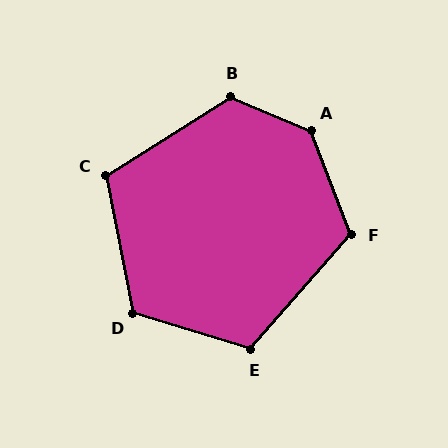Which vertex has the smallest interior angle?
C, at approximately 111 degrees.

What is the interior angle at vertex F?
Approximately 117 degrees (obtuse).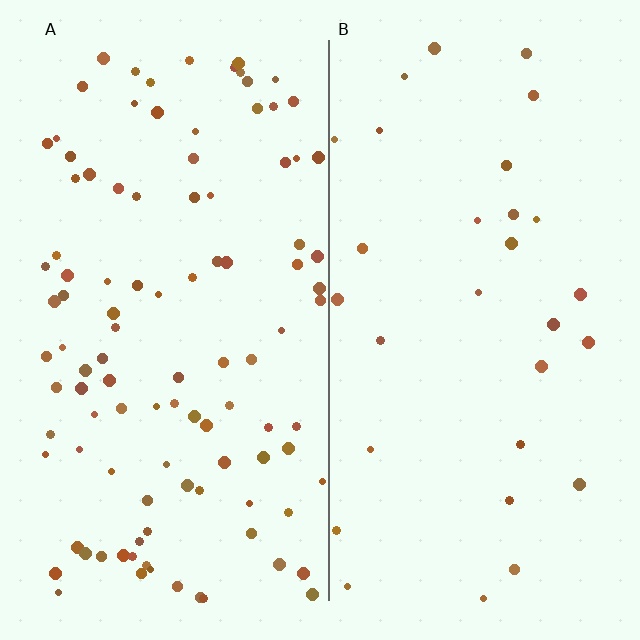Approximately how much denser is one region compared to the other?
Approximately 3.5× — region A over region B.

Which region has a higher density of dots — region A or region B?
A (the left).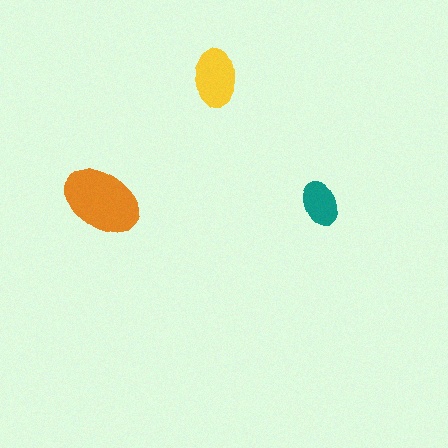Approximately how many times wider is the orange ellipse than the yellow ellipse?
About 1.5 times wider.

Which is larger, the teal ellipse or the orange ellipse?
The orange one.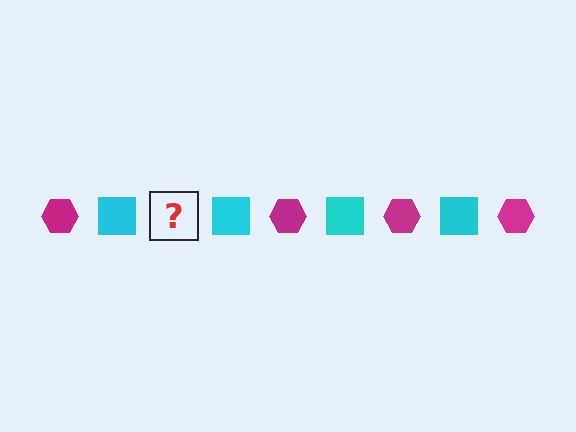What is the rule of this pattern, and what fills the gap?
The rule is that the pattern alternates between magenta hexagon and cyan square. The gap should be filled with a magenta hexagon.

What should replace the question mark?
The question mark should be replaced with a magenta hexagon.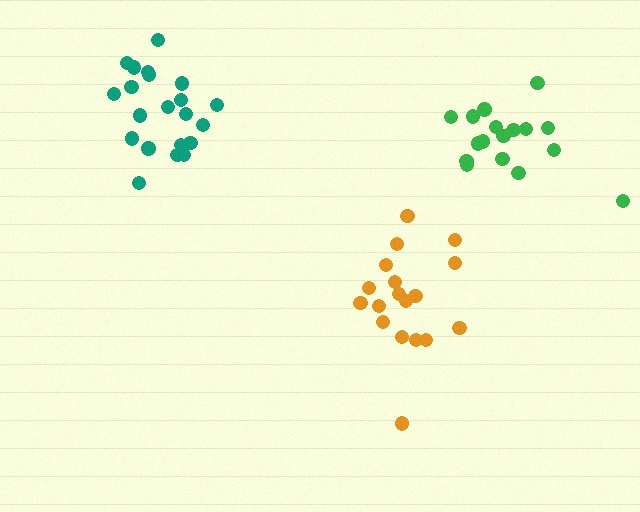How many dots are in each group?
Group 1: 18 dots, Group 2: 21 dots, Group 3: 17 dots (56 total).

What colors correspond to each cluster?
The clusters are colored: orange, teal, green.